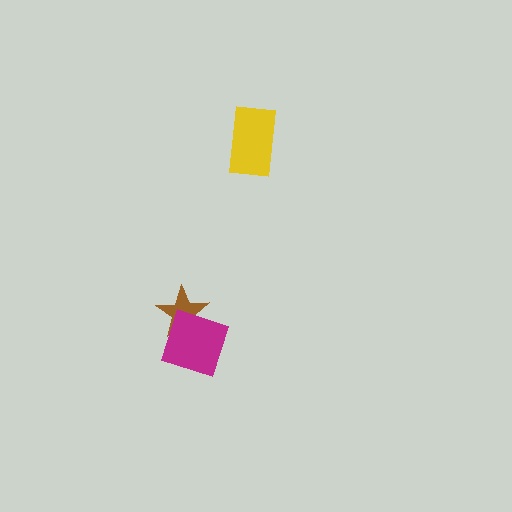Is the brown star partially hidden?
Yes, it is partially covered by another shape.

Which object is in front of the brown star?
The magenta diamond is in front of the brown star.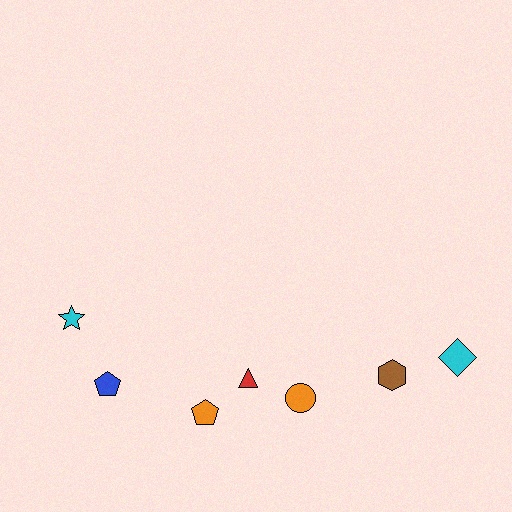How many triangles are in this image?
There is 1 triangle.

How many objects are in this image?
There are 7 objects.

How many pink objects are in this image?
There are no pink objects.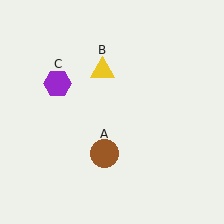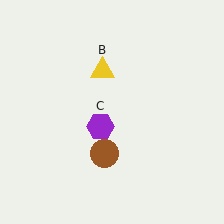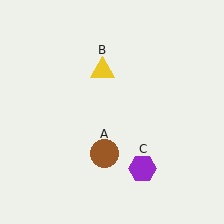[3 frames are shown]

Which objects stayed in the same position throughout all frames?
Brown circle (object A) and yellow triangle (object B) remained stationary.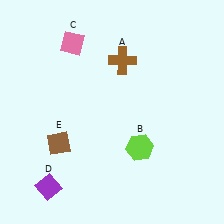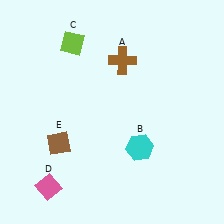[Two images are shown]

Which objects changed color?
B changed from lime to cyan. C changed from pink to lime. D changed from purple to pink.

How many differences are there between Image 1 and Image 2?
There are 3 differences between the two images.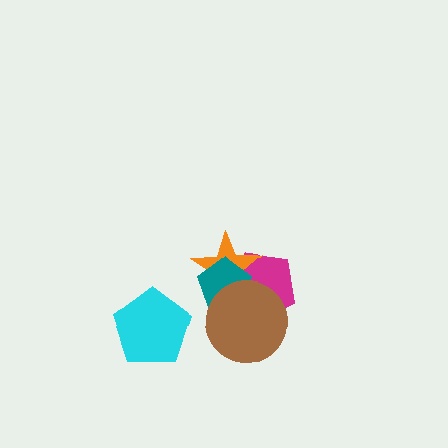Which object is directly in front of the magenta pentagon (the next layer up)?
The orange star is directly in front of the magenta pentagon.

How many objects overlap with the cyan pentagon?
0 objects overlap with the cyan pentagon.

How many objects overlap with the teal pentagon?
3 objects overlap with the teal pentagon.